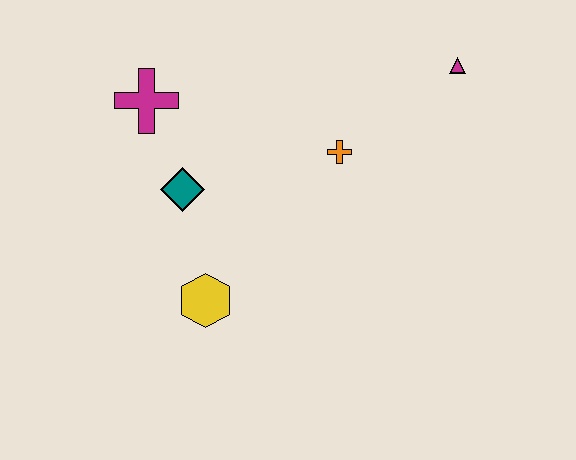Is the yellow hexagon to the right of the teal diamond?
Yes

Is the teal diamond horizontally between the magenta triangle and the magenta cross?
Yes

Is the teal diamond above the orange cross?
No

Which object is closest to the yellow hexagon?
The teal diamond is closest to the yellow hexagon.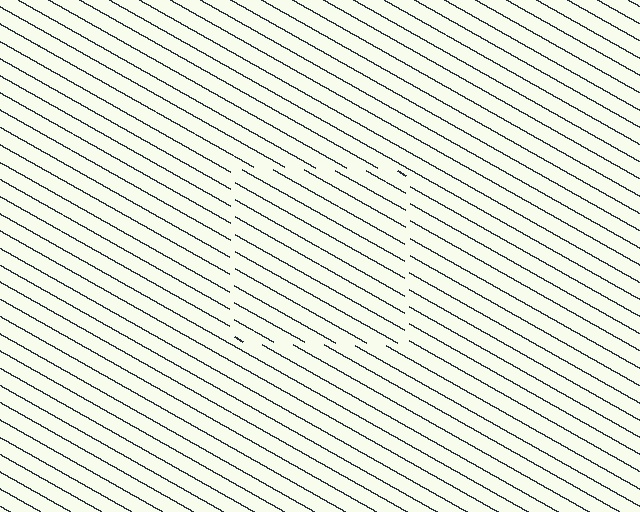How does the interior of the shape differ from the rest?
The interior of the shape contains the same grating, shifted by half a period — the contour is defined by the phase discontinuity where line-ends from the inner and outer gratings abut.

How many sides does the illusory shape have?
4 sides — the line-ends trace a square.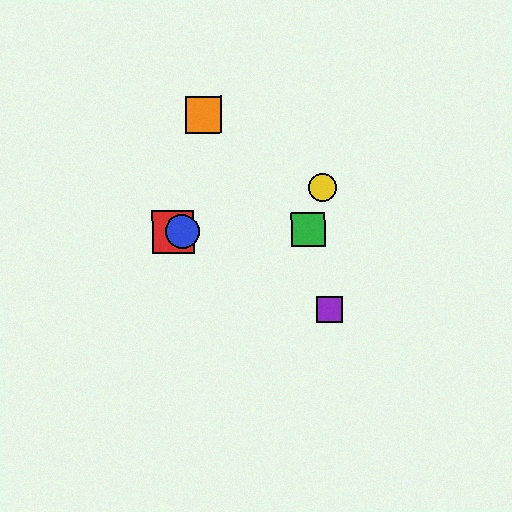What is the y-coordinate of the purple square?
The purple square is at y≈309.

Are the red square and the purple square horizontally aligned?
No, the red square is at y≈232 and the purple square is at y≈309.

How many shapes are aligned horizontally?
3 shapes (the red square, the blue circle, the green square) are aligned horizontally.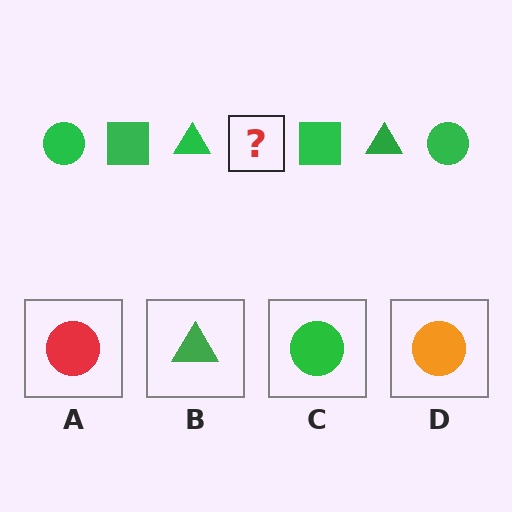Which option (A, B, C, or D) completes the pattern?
C.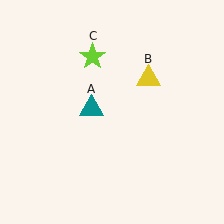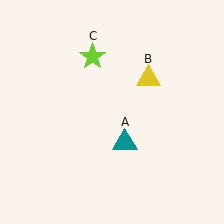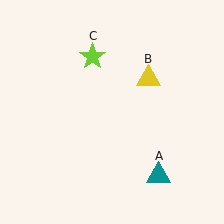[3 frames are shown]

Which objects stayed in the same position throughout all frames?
Yellow triangle (object B) and lime star (object C) remained stationary.